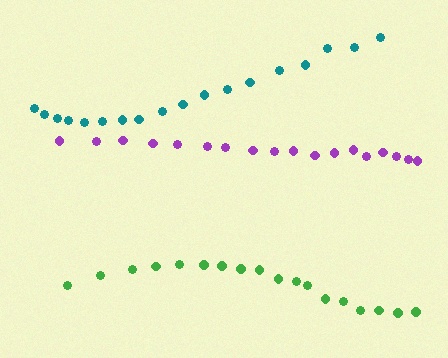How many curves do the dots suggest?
There are 3 distinct paths.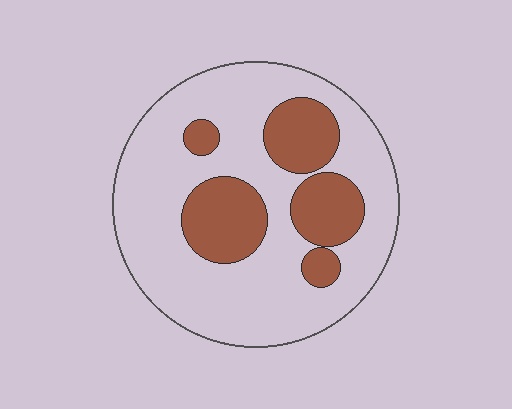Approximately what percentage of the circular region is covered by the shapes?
Approximately 25%.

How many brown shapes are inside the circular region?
5.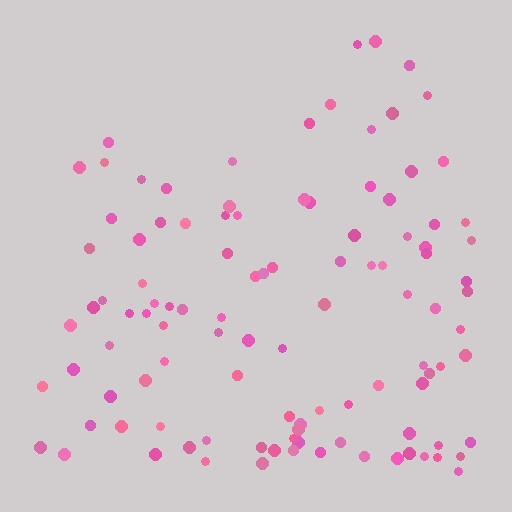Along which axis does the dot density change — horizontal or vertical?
Vertical.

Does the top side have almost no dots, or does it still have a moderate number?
Still a moderate number, just noticeably fewer than the bottom.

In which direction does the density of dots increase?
From top to bottom, with the bottom side densest.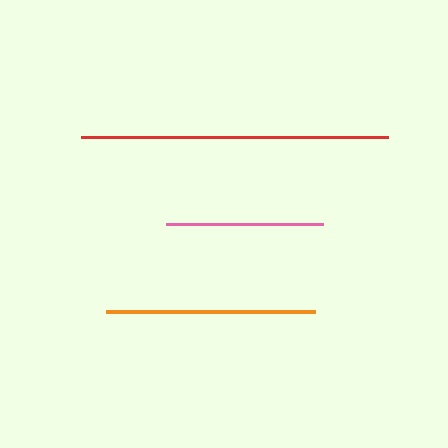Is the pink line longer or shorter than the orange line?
The orange line is longer than the pink line.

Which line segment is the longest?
The red line is the longest at approximately 307 pixels.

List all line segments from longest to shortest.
From longest to shortest: red, orange, pink.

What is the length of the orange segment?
The orange segment is approximately 208 pixels long.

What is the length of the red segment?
The red segment is approximately 307 pixels long.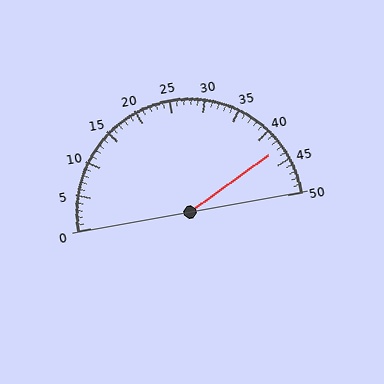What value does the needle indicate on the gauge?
The needle indicates approximately 43.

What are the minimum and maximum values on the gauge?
The gauge ranges from 0 to 50.